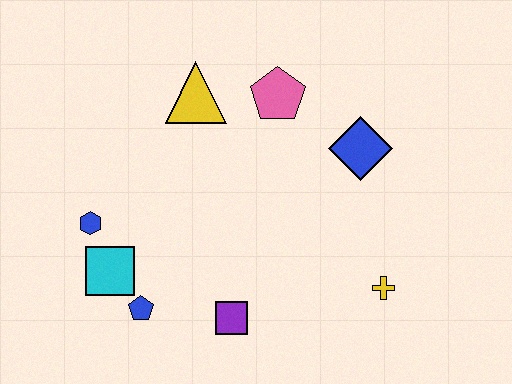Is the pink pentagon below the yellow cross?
No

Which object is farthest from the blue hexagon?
The yellow cross is farthest from the blue hexagon.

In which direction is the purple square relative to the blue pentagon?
The purple square is to the right of the blue pentagon.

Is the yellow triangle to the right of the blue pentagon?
Yes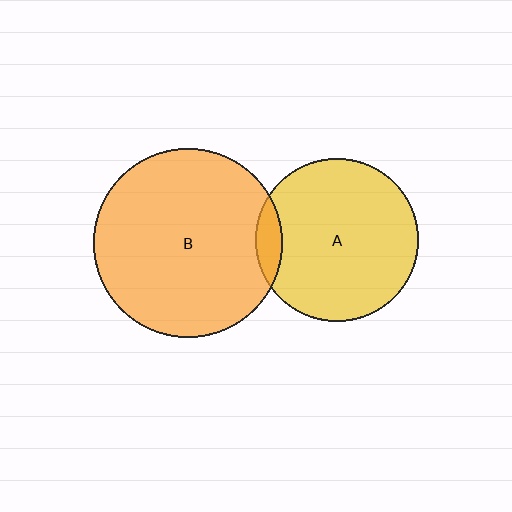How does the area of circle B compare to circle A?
Approximately 1.3 times.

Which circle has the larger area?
Circle B (orange).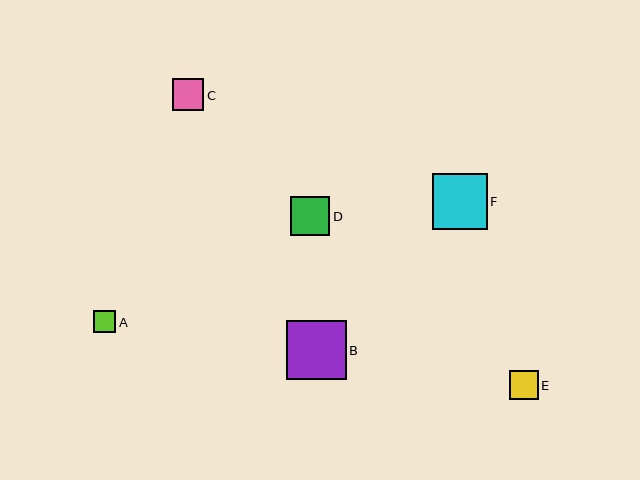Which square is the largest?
Square B is the largest with a size of approximately 59 pixels.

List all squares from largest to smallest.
From largest to smallest: B, F, D, C, E, A.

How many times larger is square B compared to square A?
Square B is approximately 2.6 times the size of square A.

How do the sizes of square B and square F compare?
Square B and square F are approximately the same size.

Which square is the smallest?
Square A is the smallest with a size of approximately 22 pixels.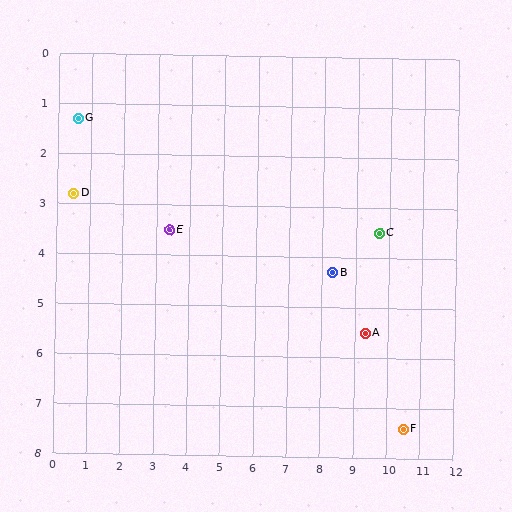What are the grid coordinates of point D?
Point D is at approximately (0.5, 2.8).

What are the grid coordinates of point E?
Point E is at approximately (3.4, 3.5).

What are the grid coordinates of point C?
Point C is at approximately (9.7, 3.5).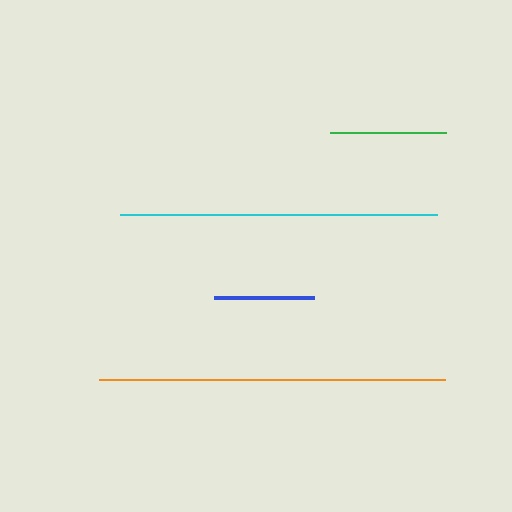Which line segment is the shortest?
The blue line is the shortest at approximately 100 pixels.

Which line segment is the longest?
The orange line is the longest at approximately 347 pixels.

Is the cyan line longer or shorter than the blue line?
The cyan line is longer than the blue line.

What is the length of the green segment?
The green segment is approximately 116 pixels long.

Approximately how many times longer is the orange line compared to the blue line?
The orange line is approximately 3.5 times the length of the blue line.